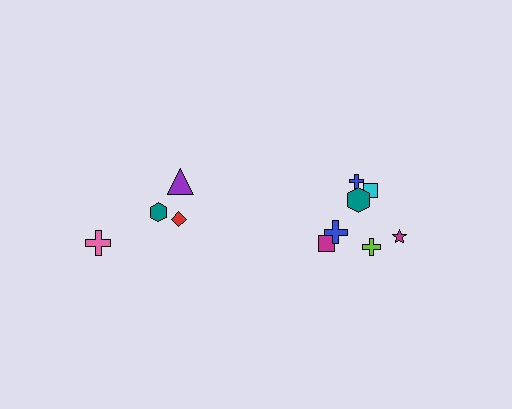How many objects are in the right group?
There are 7 objects.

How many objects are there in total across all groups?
There are 11 objects.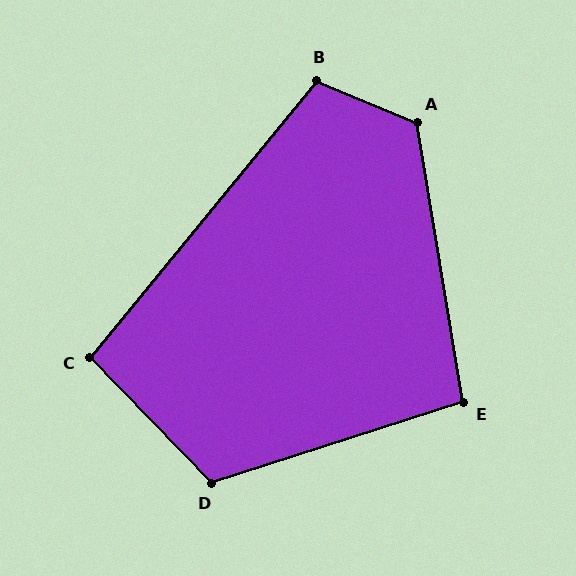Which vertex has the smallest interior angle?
C, at approximately 97 degrees.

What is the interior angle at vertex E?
Approximately 98 degrees (obtuse).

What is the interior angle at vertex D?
Approximately 116 degrees (obtuse).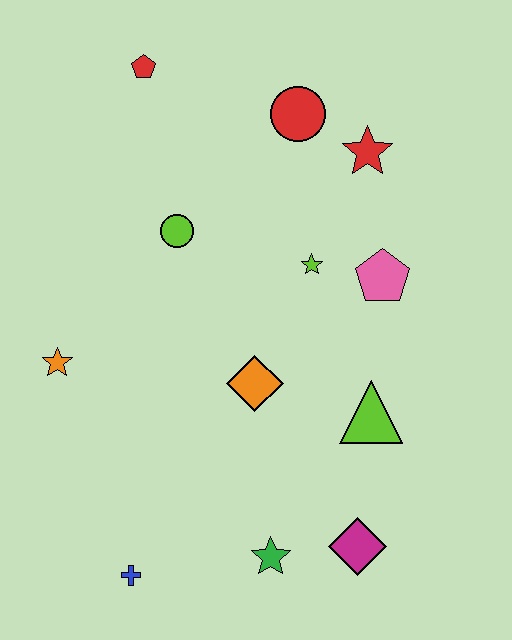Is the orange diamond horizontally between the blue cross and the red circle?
Yes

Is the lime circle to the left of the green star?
Yes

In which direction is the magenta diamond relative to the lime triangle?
The magenta diamond is below the lime triangle.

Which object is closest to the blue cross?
The green star is closest to the blue cross.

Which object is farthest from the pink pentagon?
The blue cross is farthest from the pink pentagon.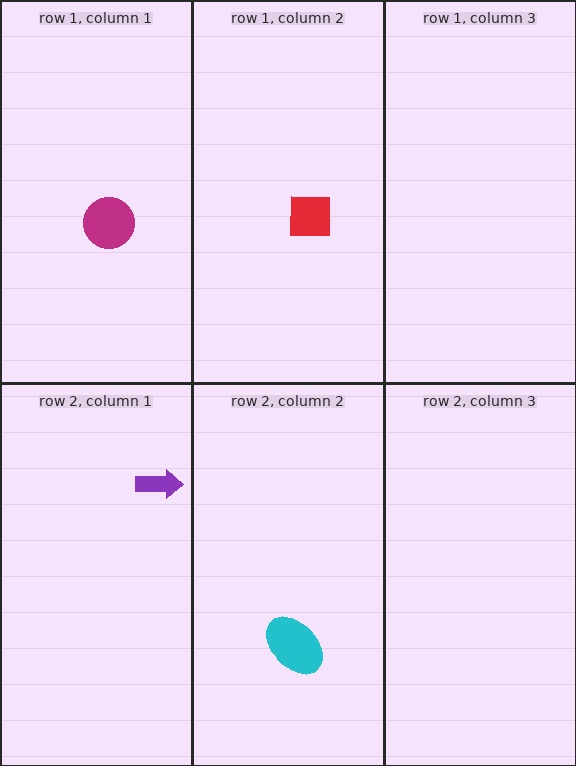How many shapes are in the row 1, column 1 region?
1.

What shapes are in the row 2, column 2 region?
The cyan ellipse.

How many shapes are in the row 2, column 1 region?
1.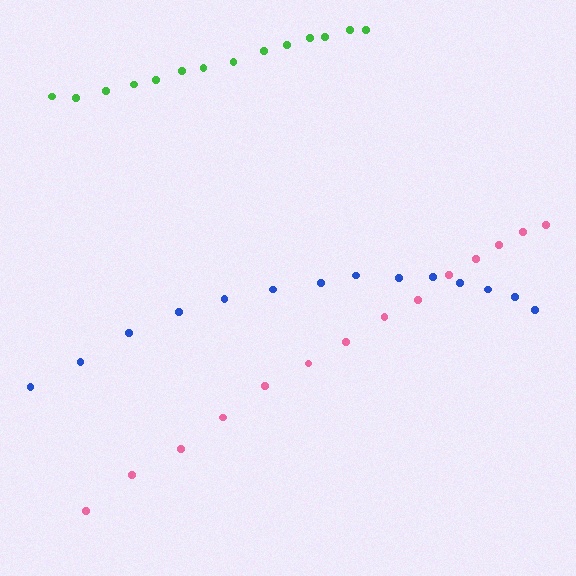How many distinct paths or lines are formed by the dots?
There are 3 distinct paths.